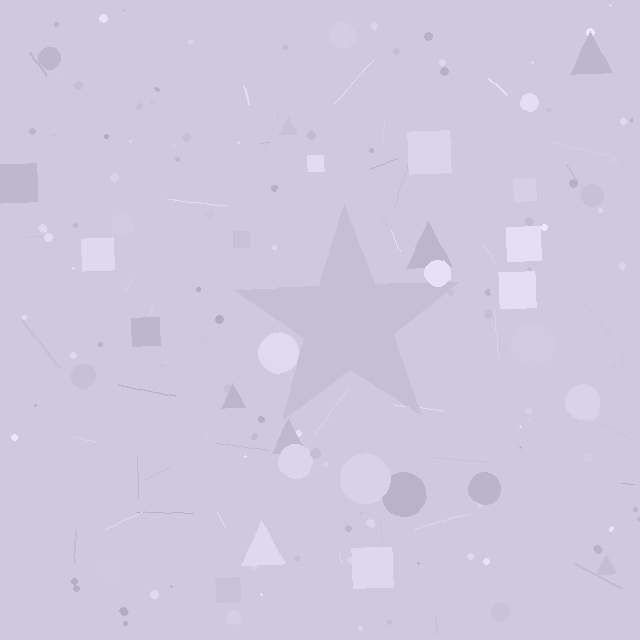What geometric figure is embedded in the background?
A star is embedded in the background.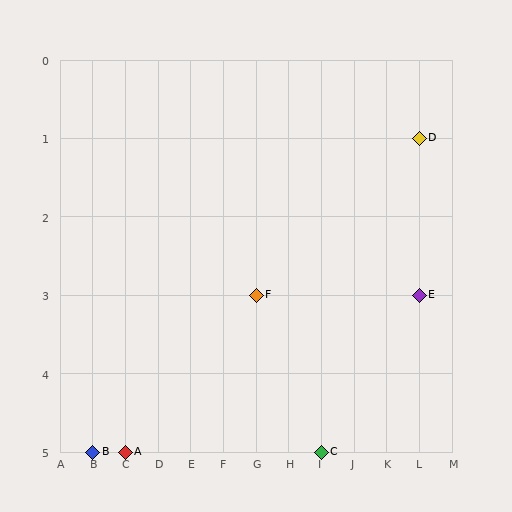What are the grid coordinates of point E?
Point E is at grid coordinates (L, 3).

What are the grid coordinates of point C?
Point C is at grid coordinates (I, 5).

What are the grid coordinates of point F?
Point F is at grid coordinates (G, 3).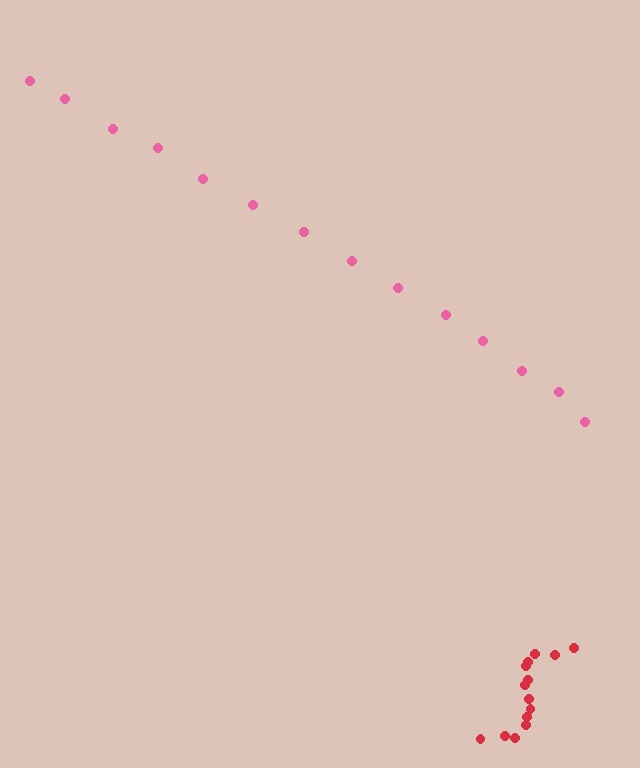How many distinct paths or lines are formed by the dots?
There are 2 distinct paths.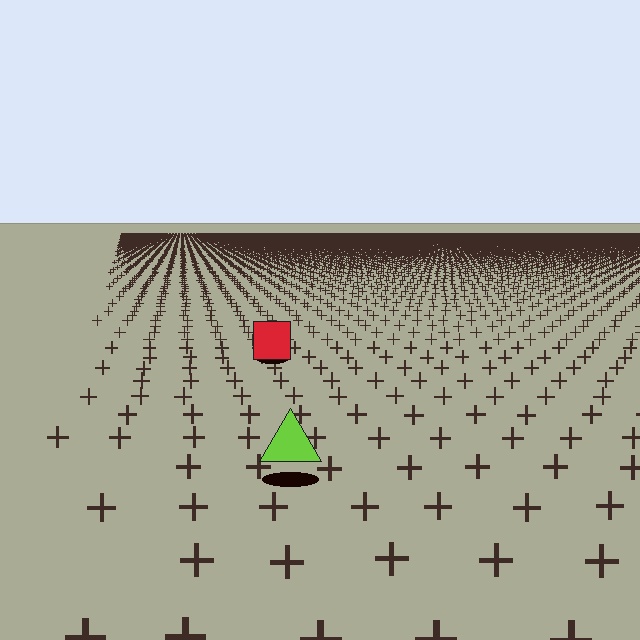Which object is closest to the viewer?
The lime triangle is closest. The texture marks near it are larger and more spread out.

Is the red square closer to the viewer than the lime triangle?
No. The lime triangle is closer — you can tell from the texture gradient: the ground texture is coarser near it.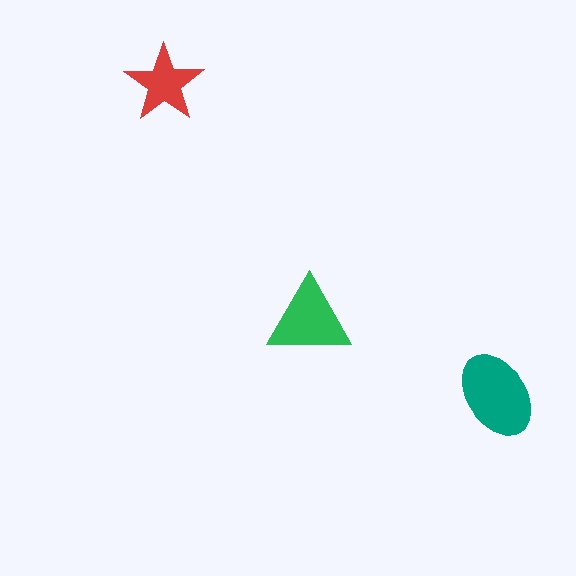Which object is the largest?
The teal ellipse.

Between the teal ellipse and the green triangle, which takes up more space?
The teal ellipse.